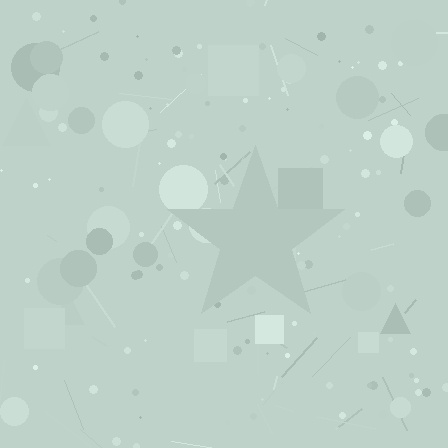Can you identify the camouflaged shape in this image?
The camouflaged shape is a star.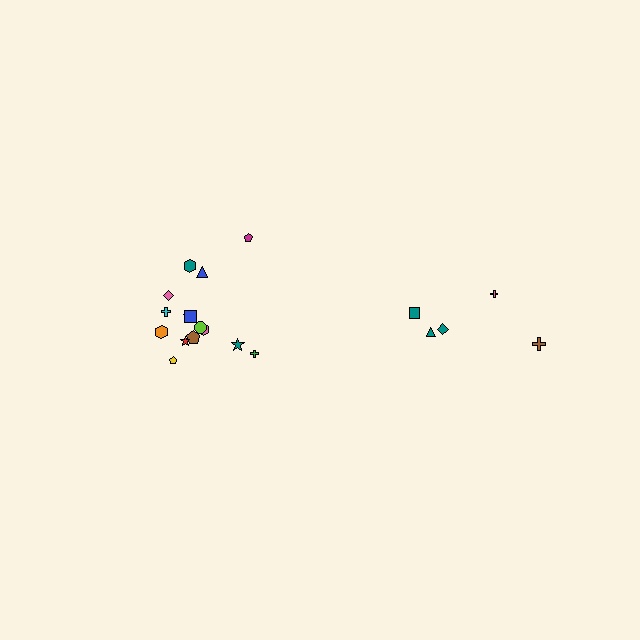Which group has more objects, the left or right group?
The left group.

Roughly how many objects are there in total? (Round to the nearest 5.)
Roughly 20 objects in total.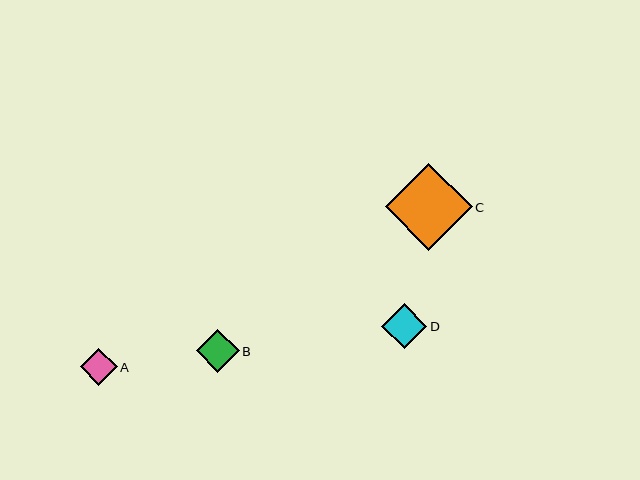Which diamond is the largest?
Diamond C is the largest with a size of approximately 87 pixels.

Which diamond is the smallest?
Diamond A is the smallest with a size of approximately 36 pixels.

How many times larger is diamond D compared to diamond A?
Diamond D is approximately 1.2 times the size of diamond A.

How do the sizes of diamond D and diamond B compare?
Diamond D and diamond B are approximately the same size.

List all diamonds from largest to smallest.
From largest to smallest: C, D, B, A.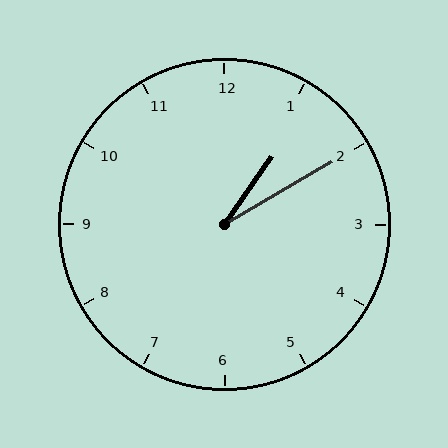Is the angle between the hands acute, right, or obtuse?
It is acute.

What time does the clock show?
1:10.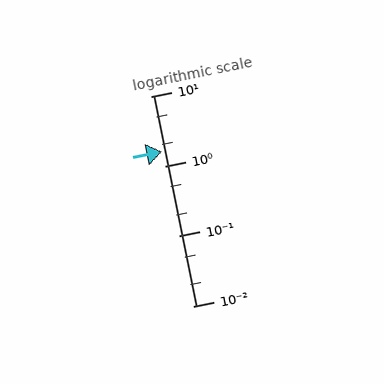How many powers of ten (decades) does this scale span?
The scale spans 3 decades, from 0.01 to 10.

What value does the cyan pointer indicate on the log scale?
The pointer indicates approximately 1.6.